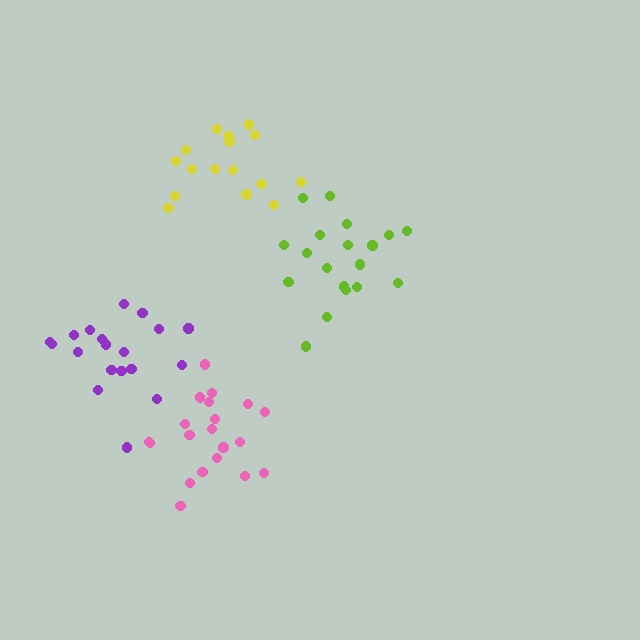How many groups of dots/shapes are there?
There are 4 groups.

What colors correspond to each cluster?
The clusters are colored: lime, pink, purple, yellow.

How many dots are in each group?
Group 1: 19 dots, Group 2: 20 dots, Group 3: 19 dots, Group 4: 16 dots (74 total).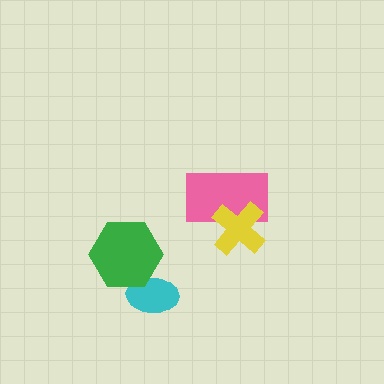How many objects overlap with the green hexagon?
1 object overlaps with the green hexagon.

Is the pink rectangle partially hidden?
Yes, it is partially covered by another shape.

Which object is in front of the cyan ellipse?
The green hexagon is in front of the cyan ellipse.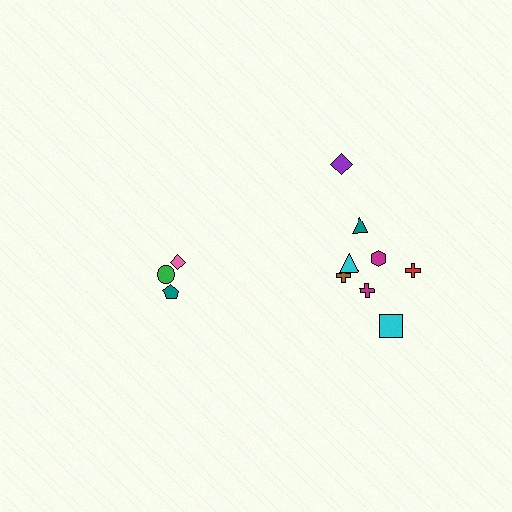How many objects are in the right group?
There are 8 objects.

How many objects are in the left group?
There are 3 objects.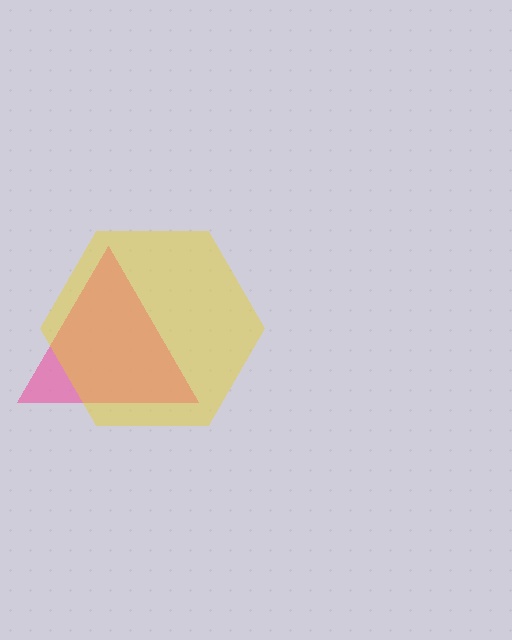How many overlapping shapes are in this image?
There are 2 overlapping shapes in the image.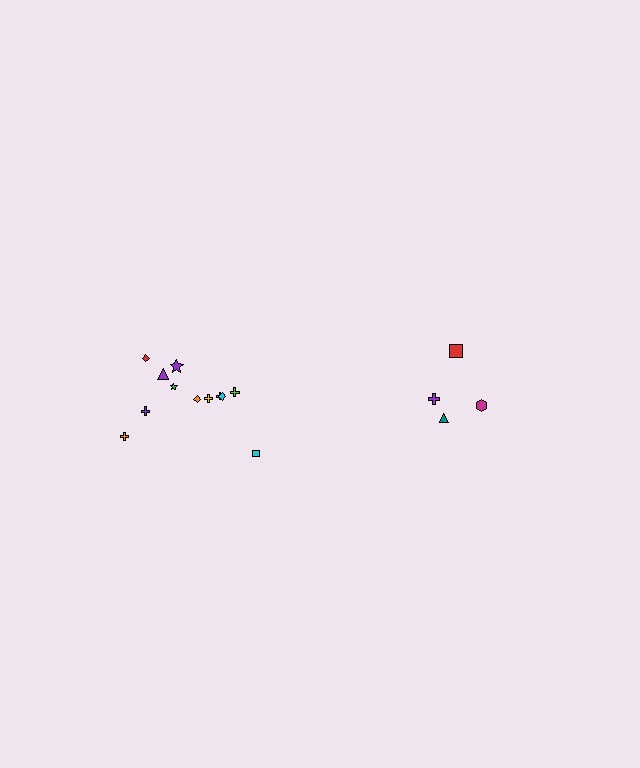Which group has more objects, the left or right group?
The left group.